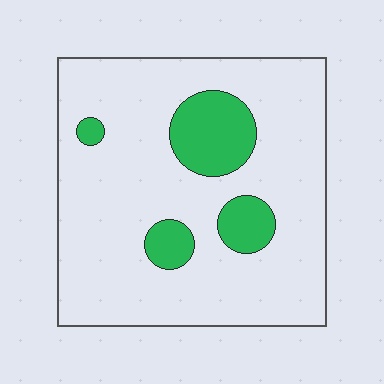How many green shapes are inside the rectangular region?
4.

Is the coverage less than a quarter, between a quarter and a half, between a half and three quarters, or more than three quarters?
Less than a quarter.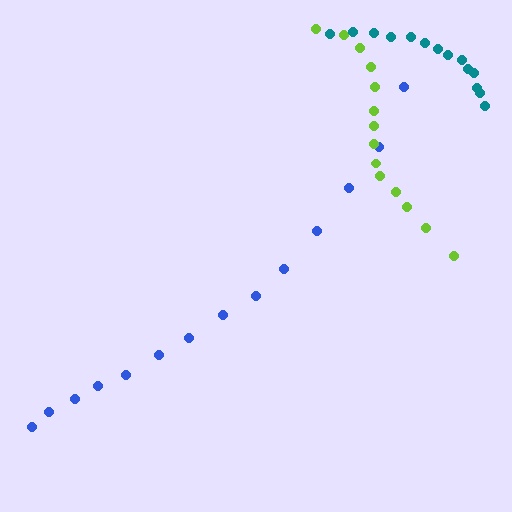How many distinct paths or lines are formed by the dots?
There are 3 distinct paths.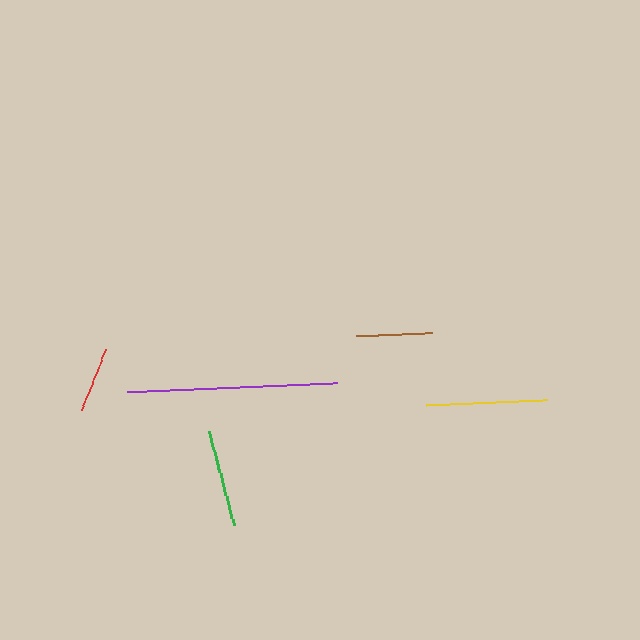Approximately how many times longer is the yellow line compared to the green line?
The yellow line is approximately 1.2 times the length of the green line.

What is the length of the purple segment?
The purple segment is approximately 210 pixels long.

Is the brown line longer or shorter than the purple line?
The purple line is longer than the brown line.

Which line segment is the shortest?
The red line is the shortest at approximately 66 pixels.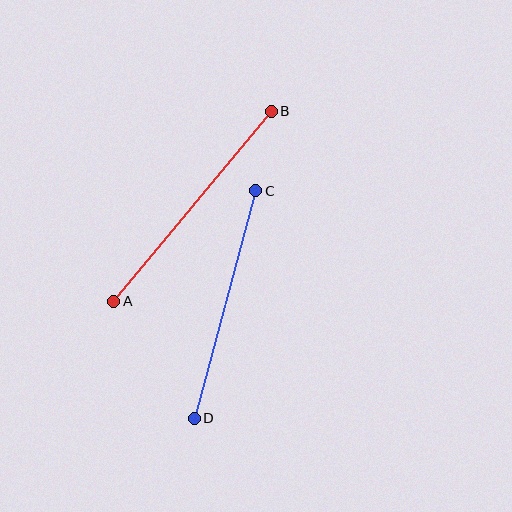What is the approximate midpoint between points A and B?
The midpoint is at approximately (192, 206) pixels.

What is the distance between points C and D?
The distance is approximately 235 pixels.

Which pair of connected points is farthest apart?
Points A and B are farthest apart.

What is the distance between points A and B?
The distance is approximately 247 pixels.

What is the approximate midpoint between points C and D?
The midpoint is at approximately (225, 305) pixels.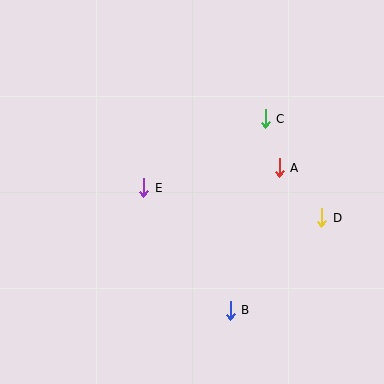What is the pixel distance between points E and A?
The distance between E and A is 137 pixels.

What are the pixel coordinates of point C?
Point C is at (265, 119).